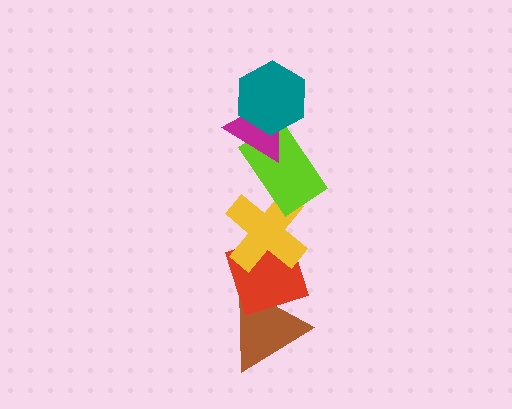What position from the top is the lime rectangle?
The lime rectangle is 3rd from the top.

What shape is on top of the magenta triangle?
The teal hexagon is on top of the magenta triangle.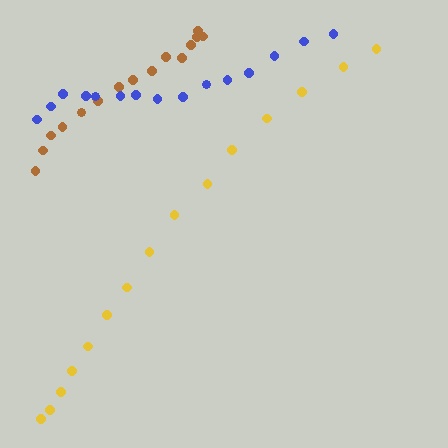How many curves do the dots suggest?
There are 3 distinct paths.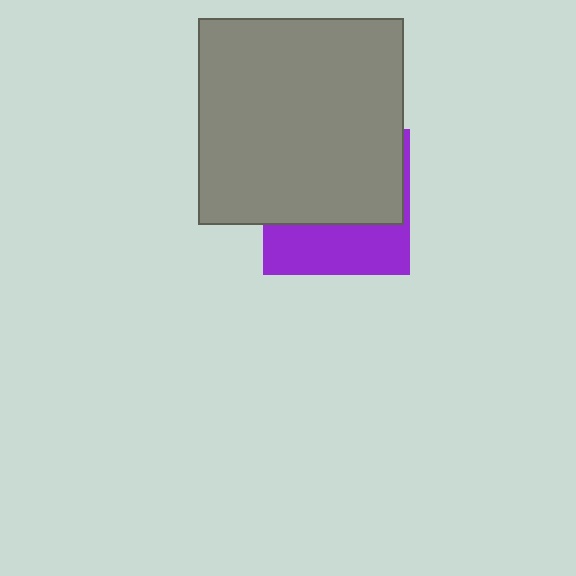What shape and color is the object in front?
The object in front is a gray square.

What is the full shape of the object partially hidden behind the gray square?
The partially hidden object is a purple square.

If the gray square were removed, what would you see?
You would see the complete purple square.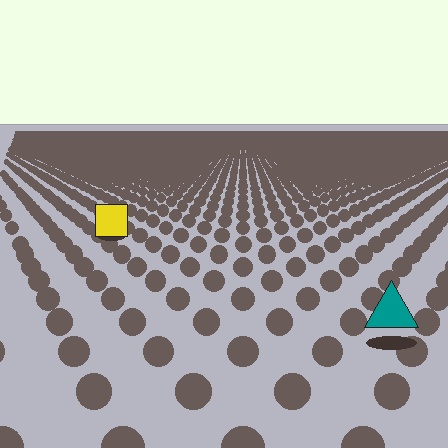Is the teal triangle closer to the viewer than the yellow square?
Yes. The teal triangle is closer — you can tell from the texture gradient: the ground texture is coarser near it.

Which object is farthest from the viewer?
The yellow square is farthest from the viewer. It appears smaller and the ground texture around it is denser.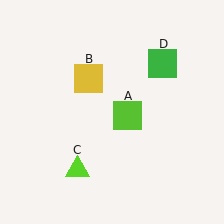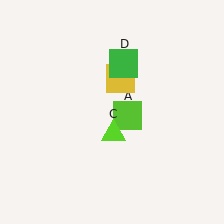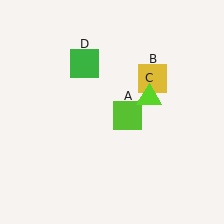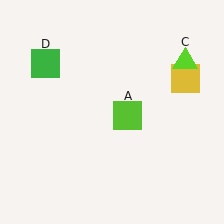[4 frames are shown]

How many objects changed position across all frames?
3 objects changed position: yellow square (object B), lime triangle (object C), green square (object D).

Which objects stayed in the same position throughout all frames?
Lime square (object A) remained stationary.